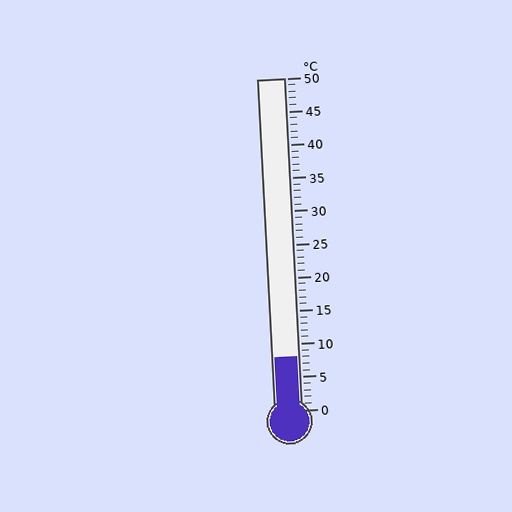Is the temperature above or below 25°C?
The temperature is below 25°C.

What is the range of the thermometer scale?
The thermometer scale ranges from 0°C to 50°C.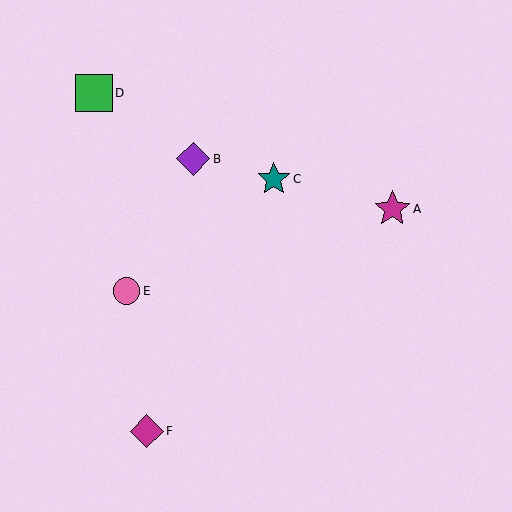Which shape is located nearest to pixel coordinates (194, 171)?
The purple diamond (labeled B) at (193, 159) is nearest to that location.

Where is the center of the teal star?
The center of the teal star is at (274, 179).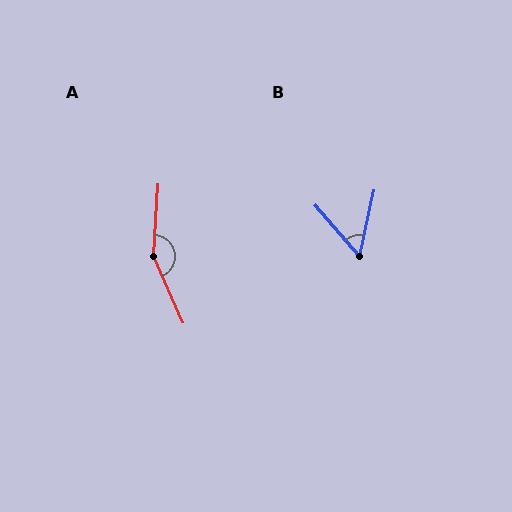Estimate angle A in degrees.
Approximately 153 degrees.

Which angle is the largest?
A, at approximately 153 degrees.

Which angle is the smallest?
B, at approximately 53 degrees.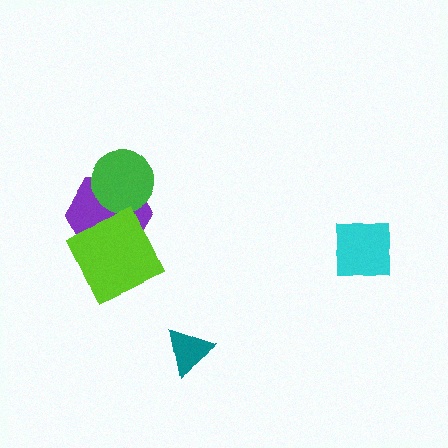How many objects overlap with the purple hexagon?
2 objects overlap with the purple hexagon.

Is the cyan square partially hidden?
No, no other shape covers it.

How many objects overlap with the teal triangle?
0 objects overlap with the teal triangle.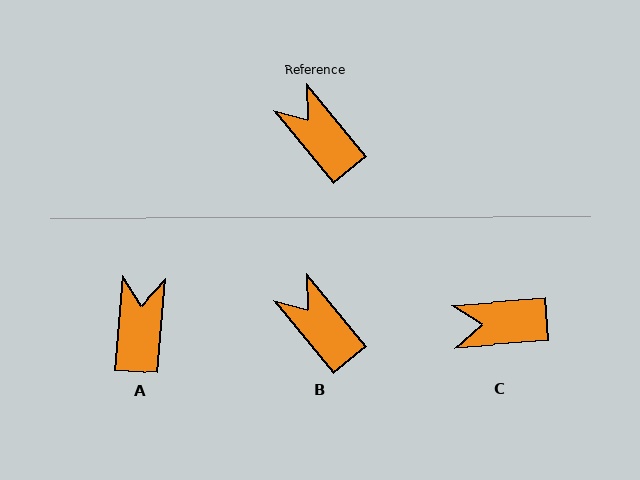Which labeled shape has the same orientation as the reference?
B.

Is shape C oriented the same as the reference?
No, it is off by about 54 degrees.